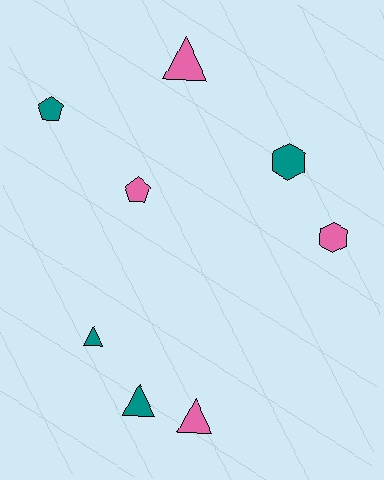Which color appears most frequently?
Pink, with 4 objects.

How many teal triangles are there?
There are 2 teal triangles.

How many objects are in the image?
There are 8 objects.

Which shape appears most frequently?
Triangle, with 4 objects.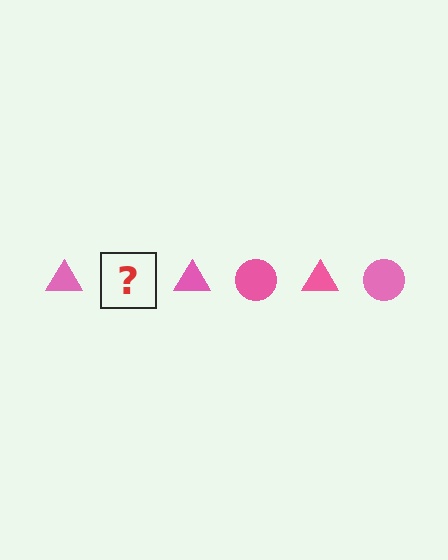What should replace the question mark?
The question mark should be replaced with a pink circle.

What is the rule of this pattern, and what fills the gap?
The rule is that the pattern cycles through triangle, circle shapes in pink. The gap should be filled with a pink circle.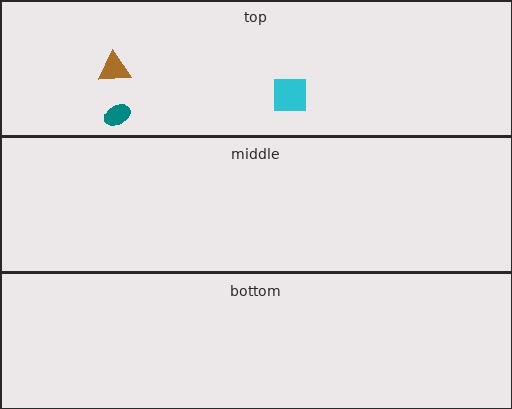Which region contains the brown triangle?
The top region.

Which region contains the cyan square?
The top region.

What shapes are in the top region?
The teal ellipse, the cyan square, the brown triangle.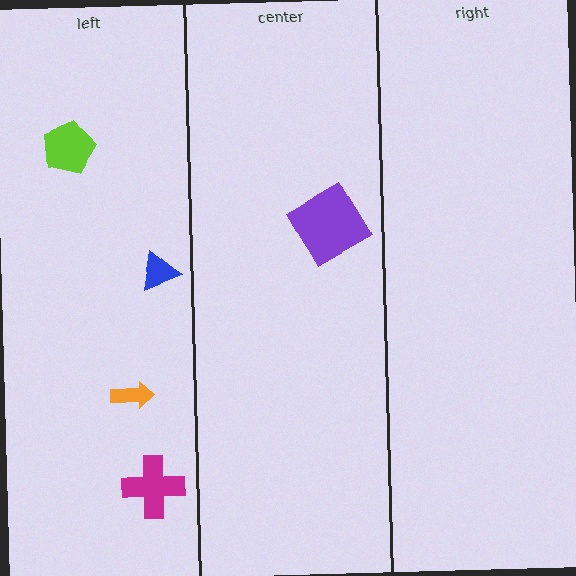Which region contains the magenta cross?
The left region.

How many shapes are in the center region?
1.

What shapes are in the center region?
The purple diamond.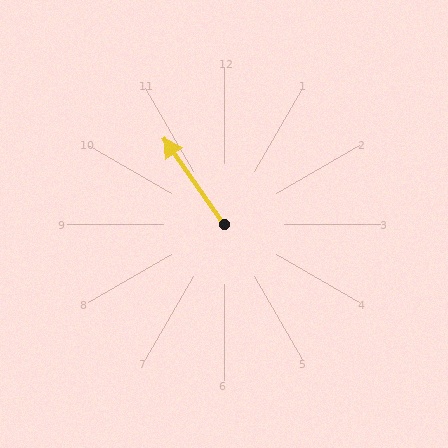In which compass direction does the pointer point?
Northwest.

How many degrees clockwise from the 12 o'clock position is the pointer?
Approximately 325 degrees.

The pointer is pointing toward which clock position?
Roughly 11 o'clock.